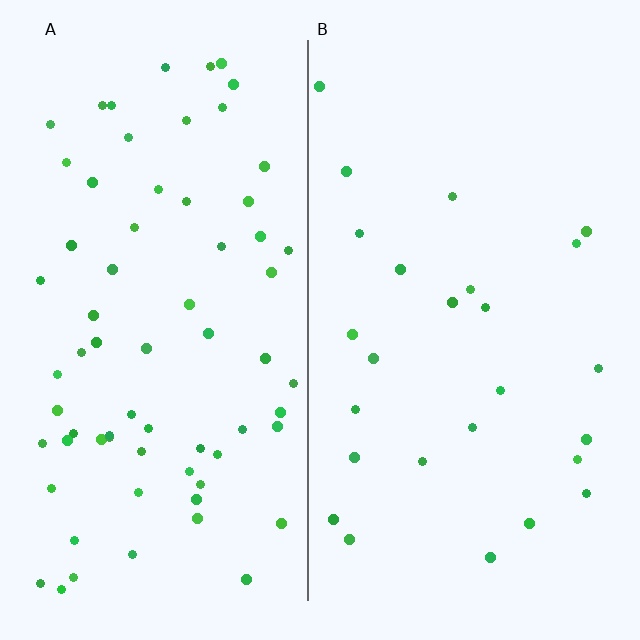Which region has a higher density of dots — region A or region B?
A (the left).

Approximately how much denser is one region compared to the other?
Approximately 2.7× — region A over region B.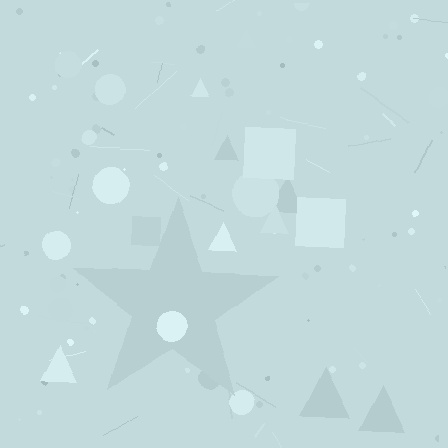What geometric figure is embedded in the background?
A star is embedded in the background.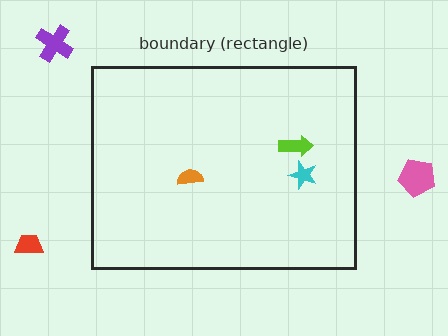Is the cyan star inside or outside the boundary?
Inside.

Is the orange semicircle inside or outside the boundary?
Inside.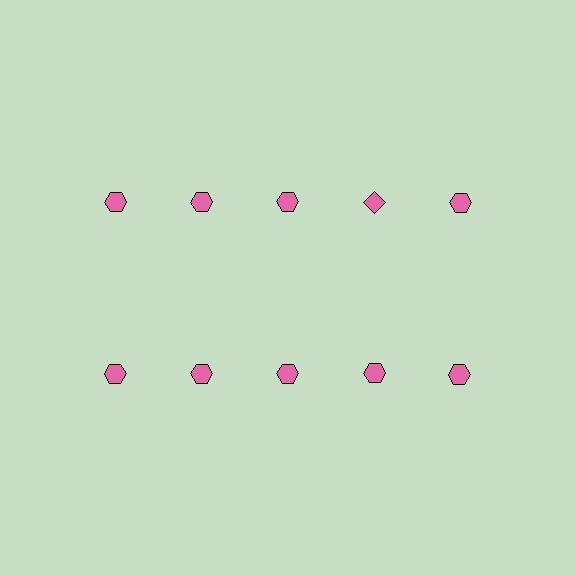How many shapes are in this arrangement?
There are 10 shapes arranged in a grid pattern.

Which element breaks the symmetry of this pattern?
The pink diamond in the top row, second from right column breaks the symmetry. All other shapes are pink hexagons.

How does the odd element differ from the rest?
It has a different shape: diamond instead of hexagon.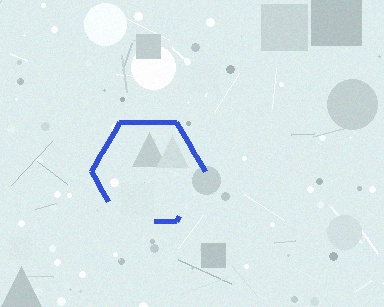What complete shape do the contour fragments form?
The contour fragments form a hexagon.